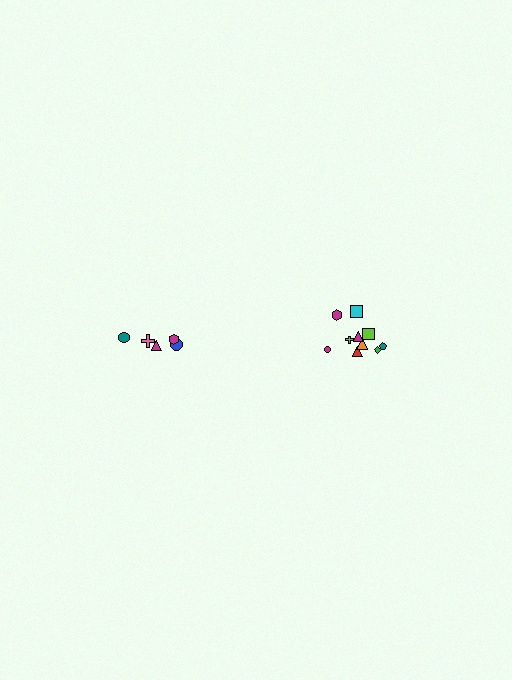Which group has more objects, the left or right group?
The right group.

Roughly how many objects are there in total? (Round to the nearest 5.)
Roughly 15 objects in total.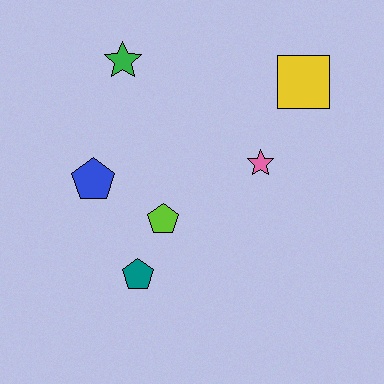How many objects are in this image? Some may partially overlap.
There are 6 objects.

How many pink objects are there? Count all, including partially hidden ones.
There is 1 pink object.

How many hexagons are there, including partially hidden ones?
There are no hexagons.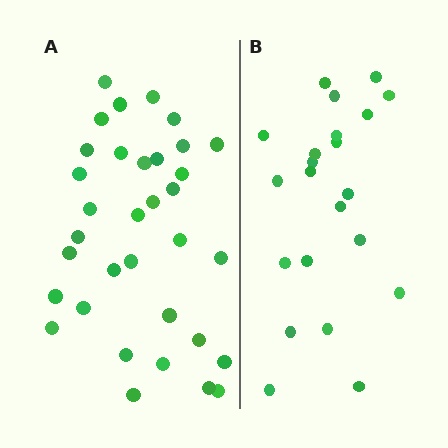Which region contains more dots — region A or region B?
Region A (the left region) has more dots.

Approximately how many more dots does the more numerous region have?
Region A has roughly 12 or so more dots than region B.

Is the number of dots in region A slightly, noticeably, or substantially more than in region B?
Region A has substantially more. The ratio is roughly 1.5 to 1.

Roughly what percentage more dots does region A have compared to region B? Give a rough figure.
About 55% more.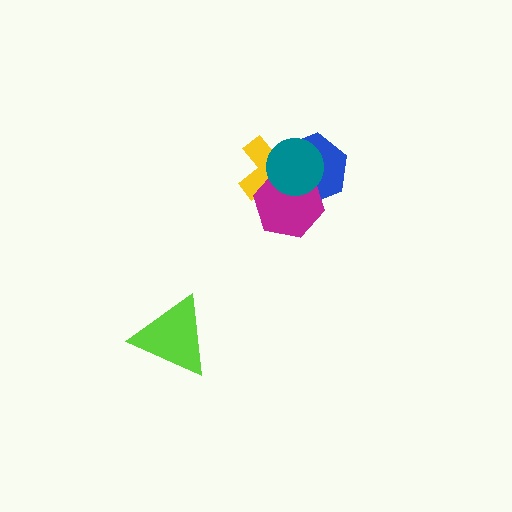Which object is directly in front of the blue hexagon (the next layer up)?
The magenta hexagon is directly in front of the blue hexagon.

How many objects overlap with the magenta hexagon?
3 objects overlap with the magenta hexagon.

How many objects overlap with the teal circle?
3 objects overlap with the teal circle.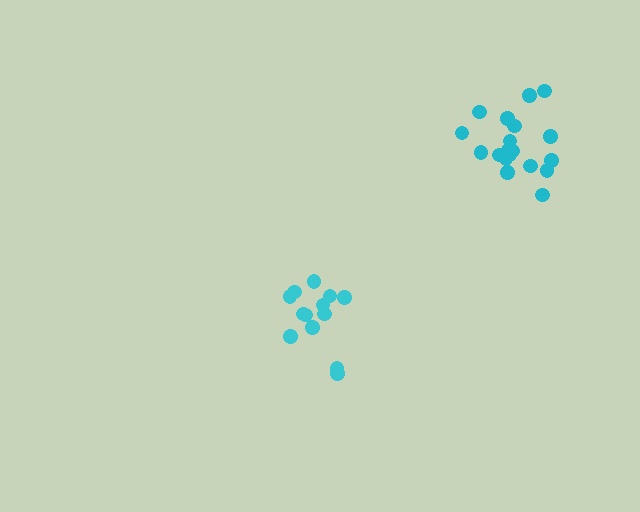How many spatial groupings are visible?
There are 2 spatial groupings.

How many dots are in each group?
Group 1: 19 dots, Group 2: 13 dots (32 total).